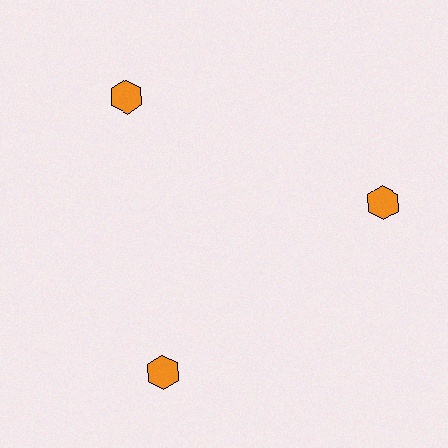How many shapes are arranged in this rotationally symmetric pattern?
There are 3 shapes, arranged in 3 groups of 1.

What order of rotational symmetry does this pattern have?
This pattern has 3-fold rotational symmetry.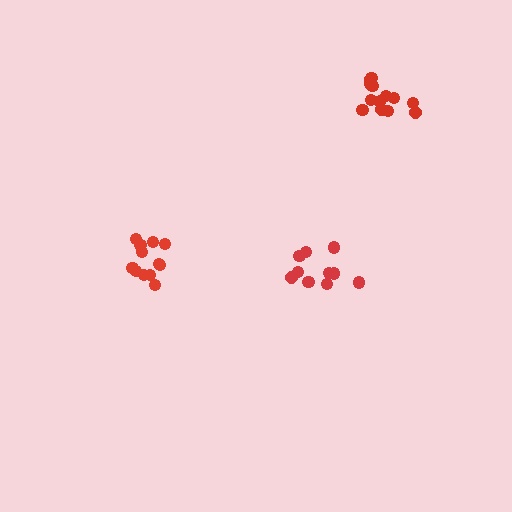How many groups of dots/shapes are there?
There are 3 groups.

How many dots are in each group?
Group 1: 10 dots, Group 2: 12 dots, Group 3: 13 dots (35 total).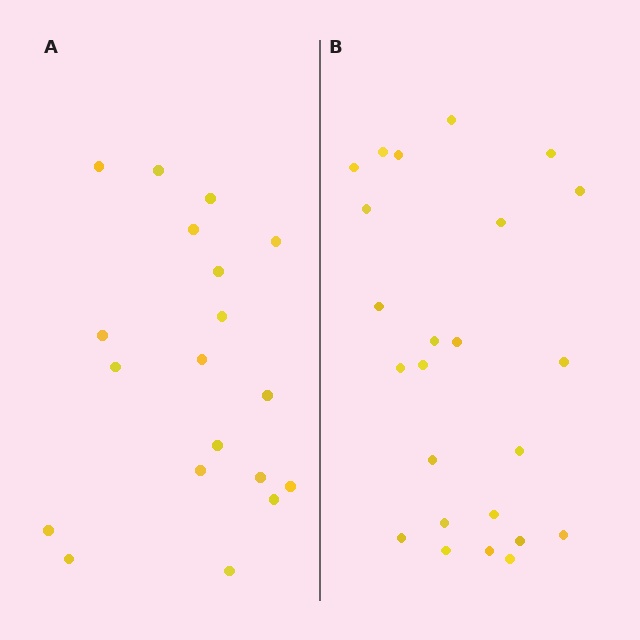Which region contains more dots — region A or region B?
Region B (the right region) has more dots.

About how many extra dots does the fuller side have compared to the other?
Region B has about 5 more dots than region A.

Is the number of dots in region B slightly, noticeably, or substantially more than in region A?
Region B has noticeably more, but not dramatically so. The ratio is roughly 1.3 to 1.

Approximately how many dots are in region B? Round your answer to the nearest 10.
About 20 dots. (The exact count is 24, which rounds to 20.)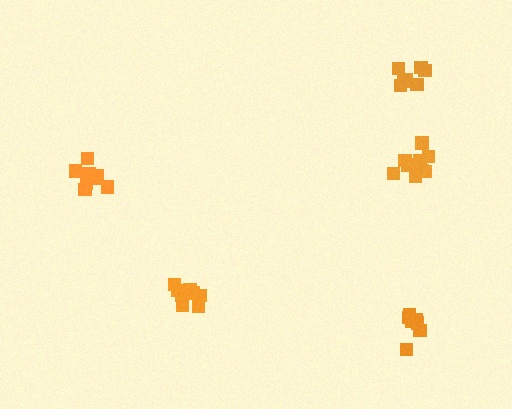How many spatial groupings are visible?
There are 5 spatial groupings.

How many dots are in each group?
Group 1: 8 dots, Group 2: 13 dots, Group 3: 7 dots, Group 4: 8 dots, Group 5: 10 dots (46 total).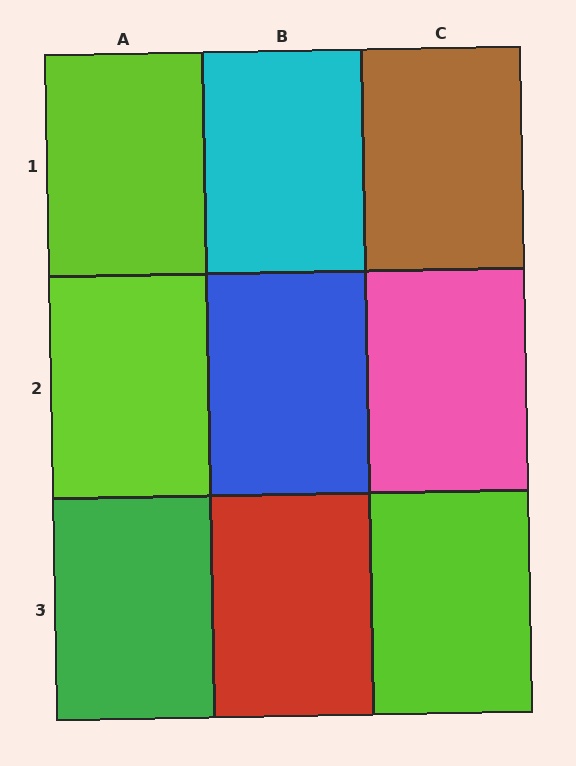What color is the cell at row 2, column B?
Blue.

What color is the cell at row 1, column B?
Cyan.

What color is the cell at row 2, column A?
Lime.